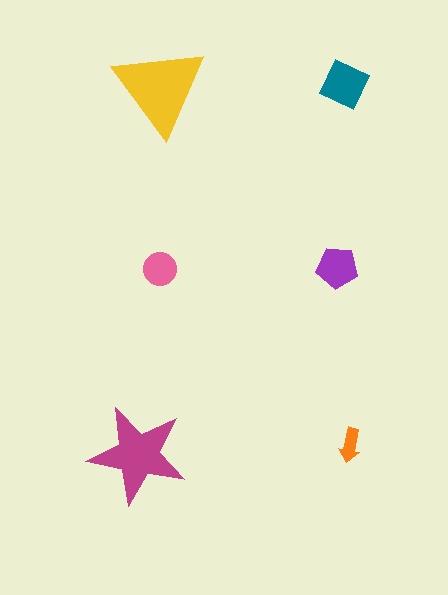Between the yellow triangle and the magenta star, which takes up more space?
The yellow triangle.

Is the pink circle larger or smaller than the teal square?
Smaller.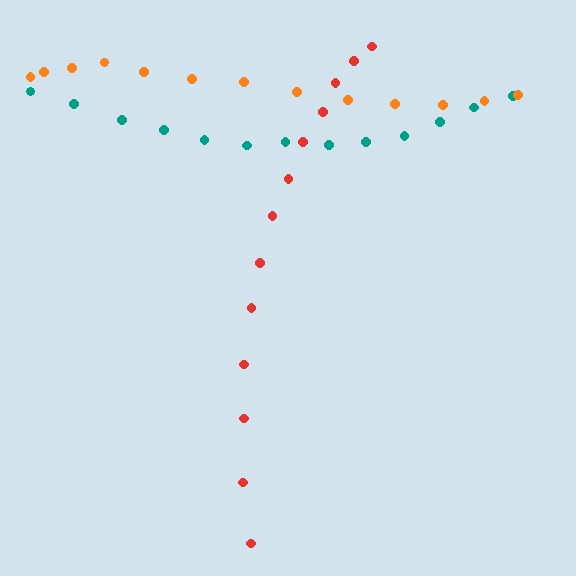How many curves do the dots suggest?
There are 3 distinct paths.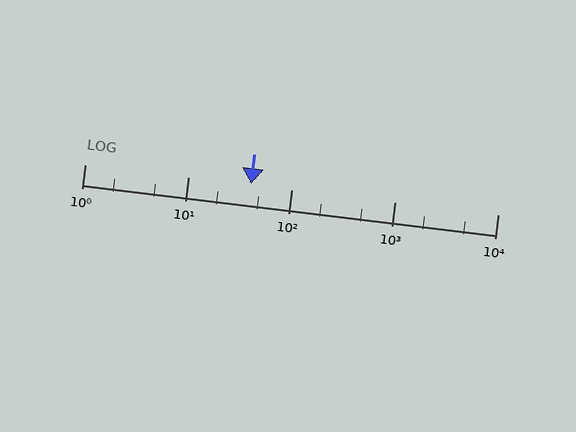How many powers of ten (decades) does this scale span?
The scale spans 4 decades, from 1 to 10000.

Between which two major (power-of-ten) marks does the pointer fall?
The pointer is between 10 and 100.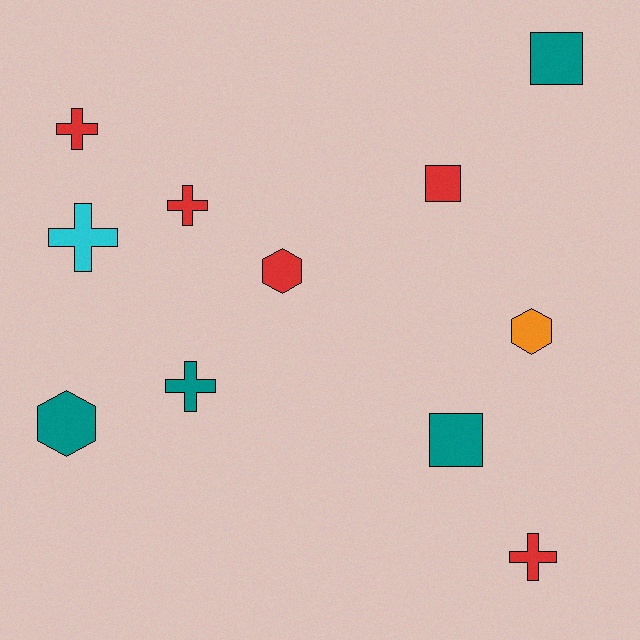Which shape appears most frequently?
Cross, with 5 objects.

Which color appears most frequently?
Red, with 5 objects.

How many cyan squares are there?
There are no cyan squares.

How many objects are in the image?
There are 11 objects.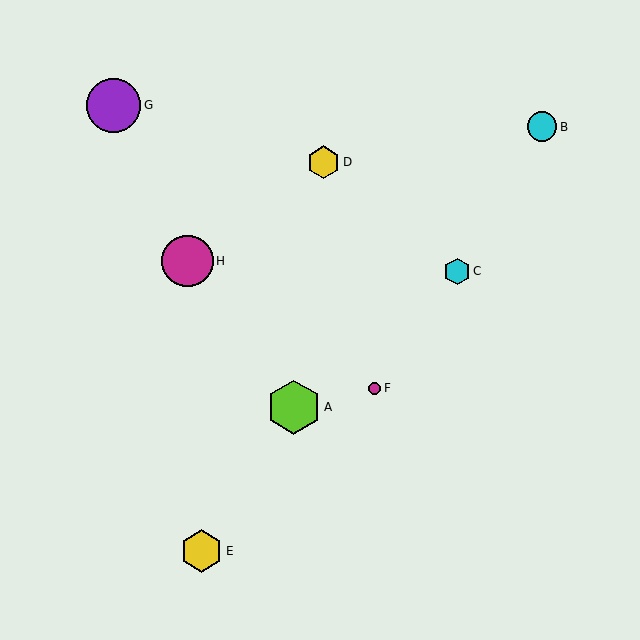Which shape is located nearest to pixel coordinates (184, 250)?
The magenta circle (labeled H) at (187, 261) is nearest to that location.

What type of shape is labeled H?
Shape H is a magenta circle.